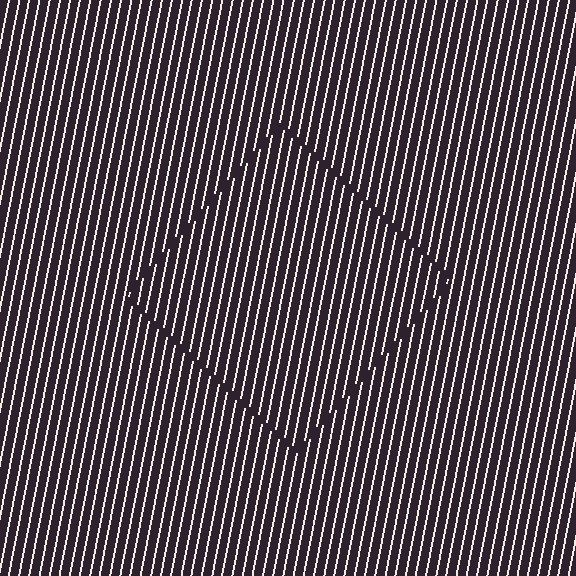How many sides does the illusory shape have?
4 sides — the line-ends trace a square.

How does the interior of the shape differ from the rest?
The interior of the shape contains the same grating, shifted by half a period — the contour is defined by the phase discontinuity where line-ends from the inner and outer gratings abut.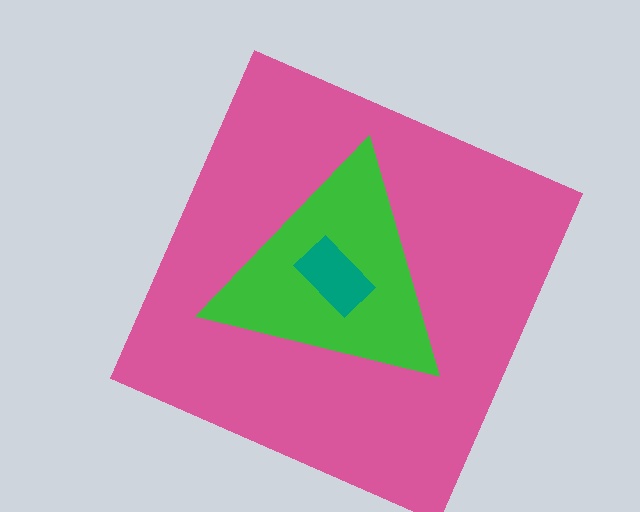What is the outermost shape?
The pink square.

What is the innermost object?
The teal rectangle.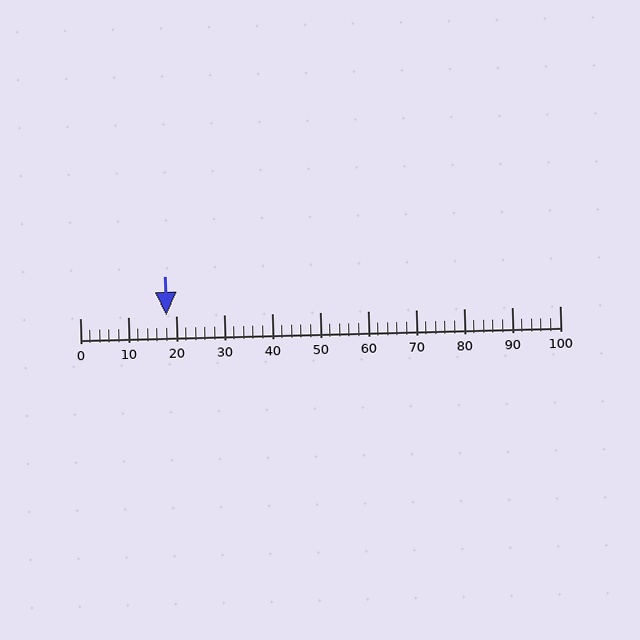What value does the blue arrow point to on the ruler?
The blue arrow points to approximately 18.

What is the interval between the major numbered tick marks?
The major tick marks are spaced 10 units apart.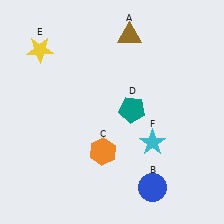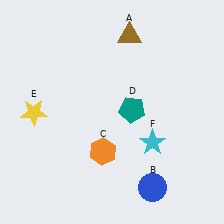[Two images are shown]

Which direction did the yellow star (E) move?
The yellow star (E) moved down.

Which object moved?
The yellow star (E) moved down.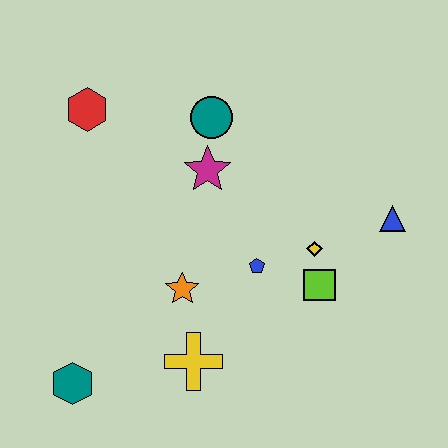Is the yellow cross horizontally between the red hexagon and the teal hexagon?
No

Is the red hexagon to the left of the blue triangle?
Yes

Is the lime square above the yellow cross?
Yes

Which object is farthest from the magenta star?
The teal hexagon is farthest from the magenta star.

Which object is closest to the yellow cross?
The orange star is closest to the yellow cross.